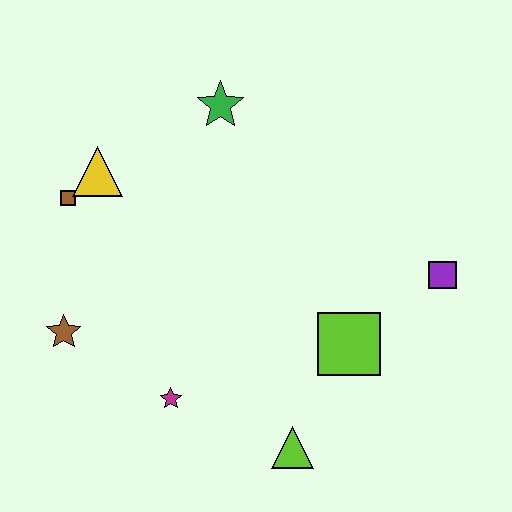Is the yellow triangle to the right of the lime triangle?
No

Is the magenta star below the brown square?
Yes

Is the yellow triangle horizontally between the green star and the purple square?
No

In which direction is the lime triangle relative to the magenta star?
The lime triangle is to the right of the magenta star.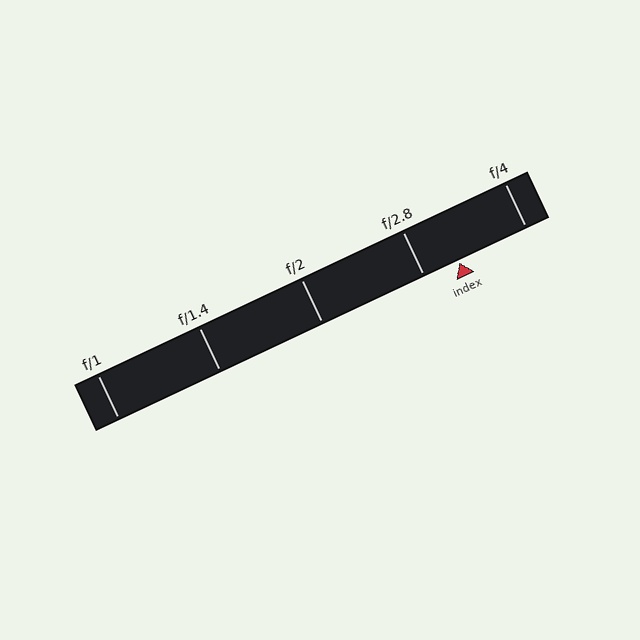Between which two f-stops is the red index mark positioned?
The index mark is between f/2.8 and f/4.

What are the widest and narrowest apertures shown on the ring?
The widest aperture shown is f/1 and the narrowest is f/4.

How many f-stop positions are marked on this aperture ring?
There are 5 f-stop positions marked.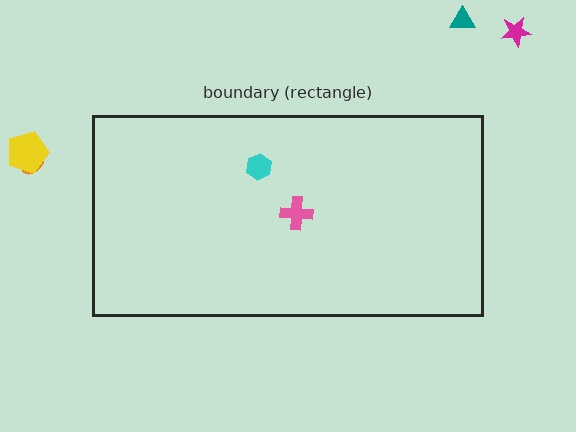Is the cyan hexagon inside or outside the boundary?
Inside.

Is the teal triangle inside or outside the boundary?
Outside.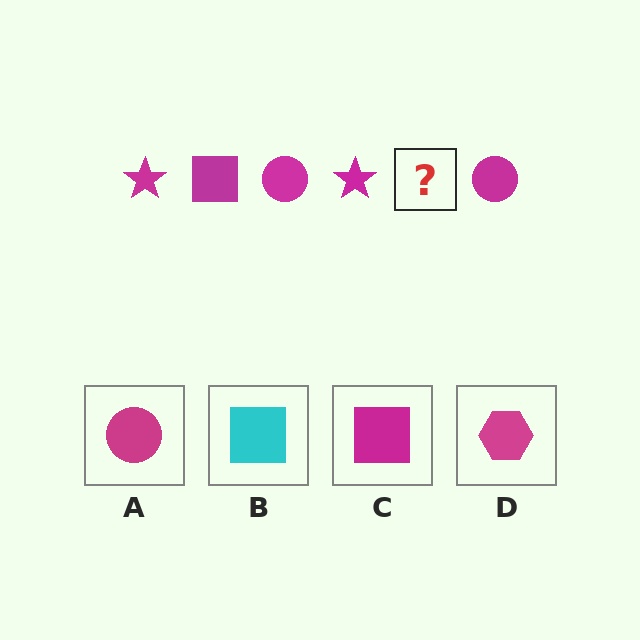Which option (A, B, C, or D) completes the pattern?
C.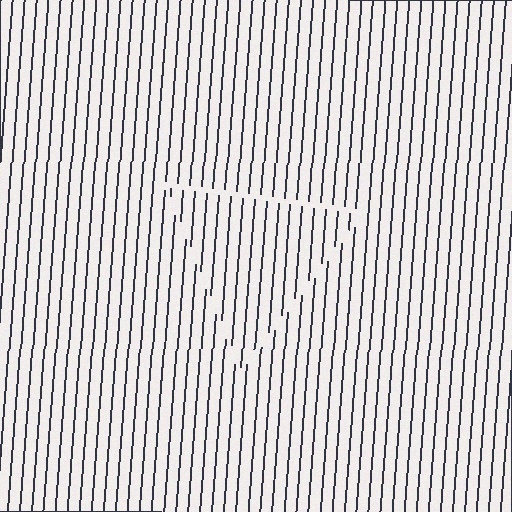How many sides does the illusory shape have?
3 sides — the line-ends trace a triangle.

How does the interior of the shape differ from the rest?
The interior of the shape contains the same grating, shifted by half a period — the contour is defined by the phase discontinuity where line-ends from the inner and outer gratings abut.